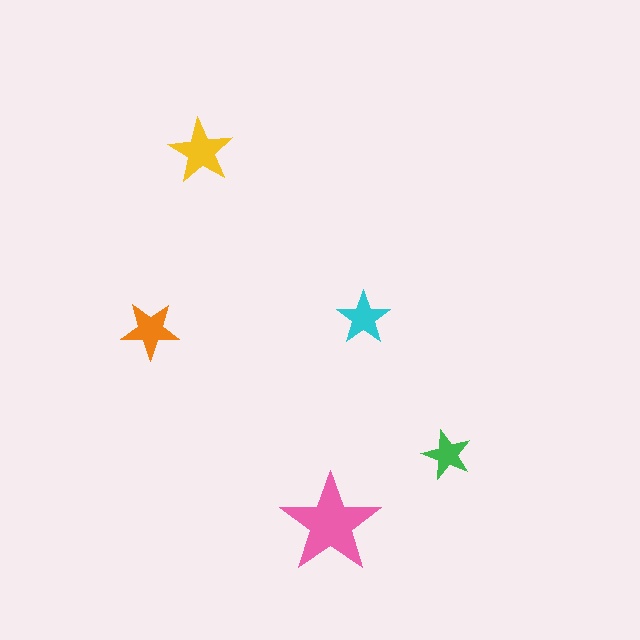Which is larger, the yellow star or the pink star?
The pink one.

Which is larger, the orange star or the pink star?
The pink one.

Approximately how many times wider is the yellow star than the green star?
About 1.5 times wider.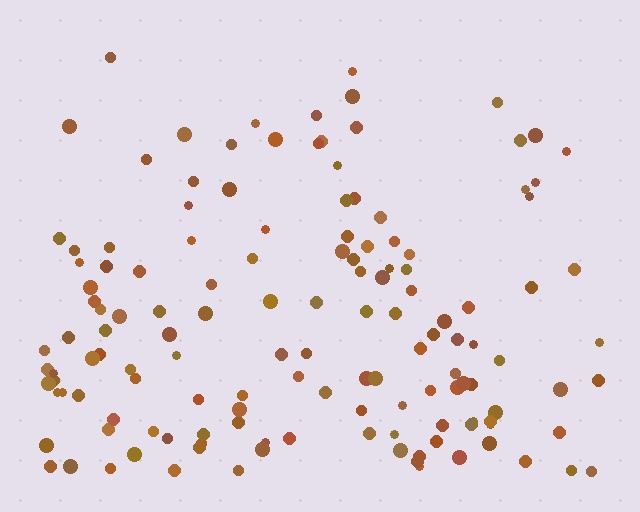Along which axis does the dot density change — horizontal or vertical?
Vertical.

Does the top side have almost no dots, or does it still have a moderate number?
Still a moderate number, just noticeably fewer than the bottom.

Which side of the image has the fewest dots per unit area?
The top.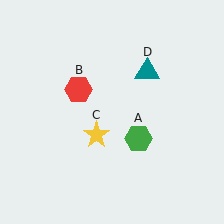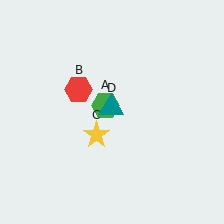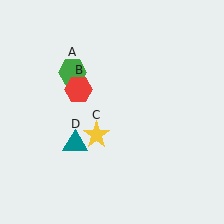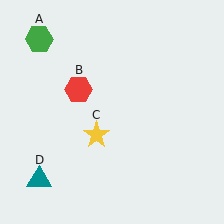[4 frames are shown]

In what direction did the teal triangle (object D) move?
The teal triangle (object D) moved down and to the left.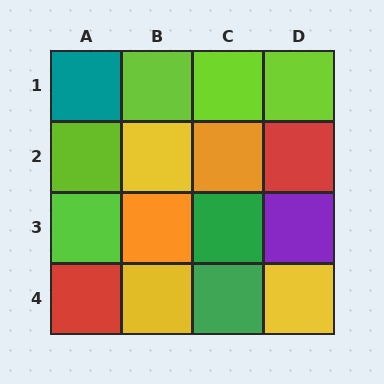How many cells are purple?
1 cell is purple.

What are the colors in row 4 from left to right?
Red, yellow, green, yellow.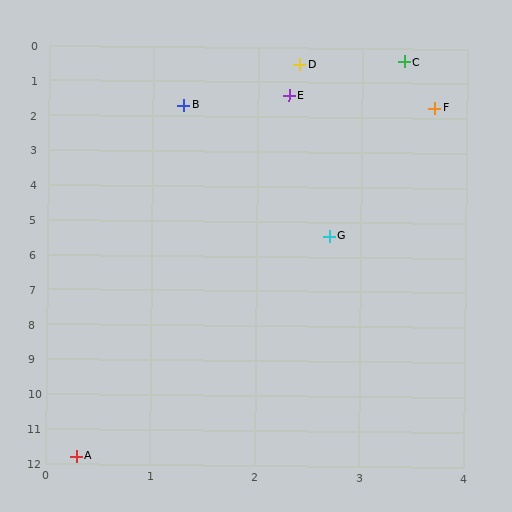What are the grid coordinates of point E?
Point E is at approximately (2.3, 1.4).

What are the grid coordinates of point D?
Point D is at approximately (2.4, 0.5).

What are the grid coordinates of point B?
Point B is at approximately (1.3, 1.7).